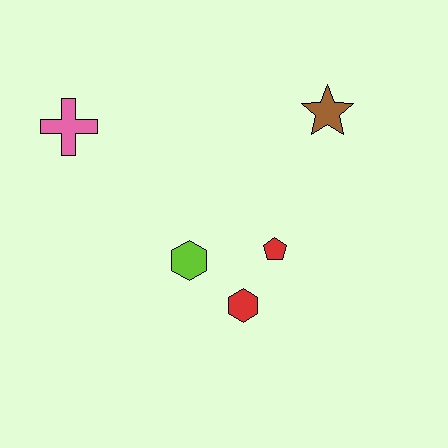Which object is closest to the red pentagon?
The red hexagon is closest to the red pentagon.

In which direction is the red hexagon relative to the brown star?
The red hexagon is below the brown star.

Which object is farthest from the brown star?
The pink cross is farthest from the brown star.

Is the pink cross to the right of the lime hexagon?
No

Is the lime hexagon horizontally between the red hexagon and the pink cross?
Yes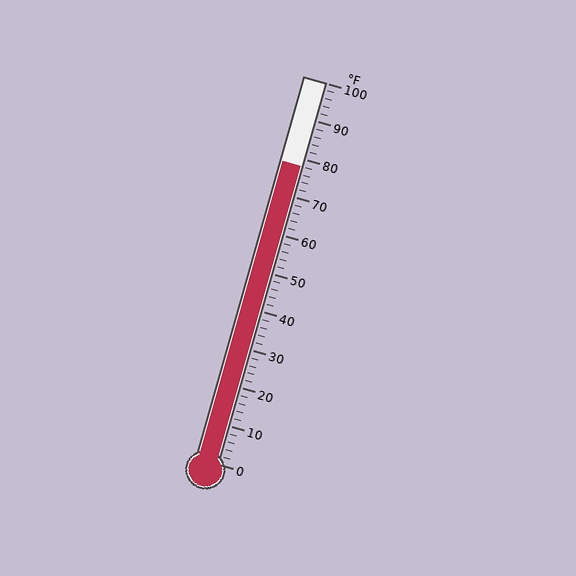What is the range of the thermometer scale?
The thermometer scale ranges from 0°F to 100°F.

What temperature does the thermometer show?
The thermometer shows approximately 78°F.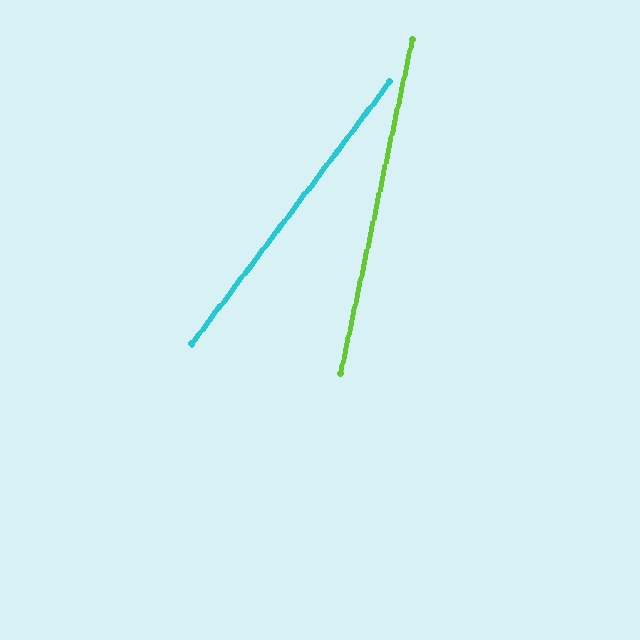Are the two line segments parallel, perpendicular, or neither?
Neither parallel nor perpendicular — they differ by about 25°.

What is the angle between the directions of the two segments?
Approximately 25 degrees.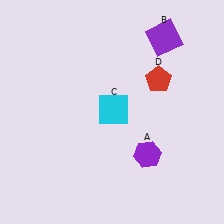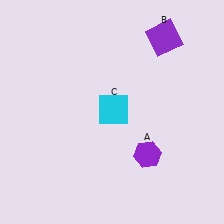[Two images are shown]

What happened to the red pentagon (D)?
The red pentagon (D) was removed in Image 2. It was in the top-right area of Image 1.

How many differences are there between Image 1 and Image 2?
There is 1 difference between the two images.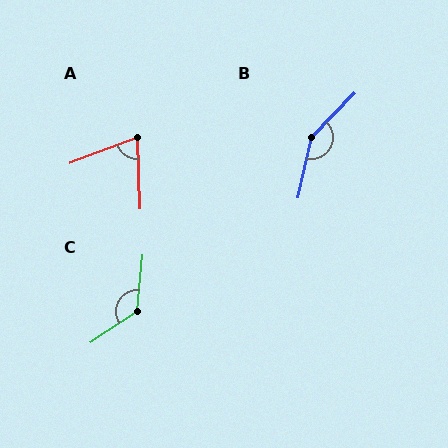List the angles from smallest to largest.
A (72°), C (129°), B (148°).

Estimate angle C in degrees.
Approximately 129 degrees.